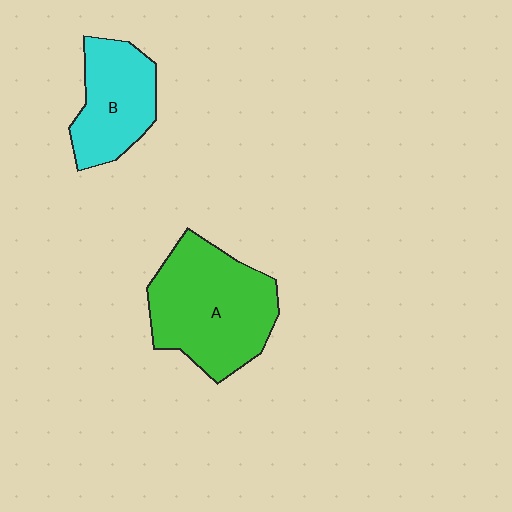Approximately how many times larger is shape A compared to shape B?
Approximately 1.6 times.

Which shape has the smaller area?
Shape B (cyan).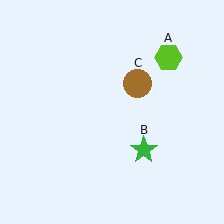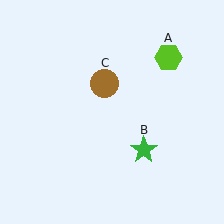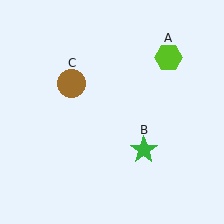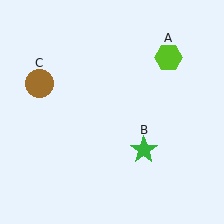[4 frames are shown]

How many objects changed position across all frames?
1 object changed position: brown circle (object C).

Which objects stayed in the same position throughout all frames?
Lime hexagon (object A) and green star (object B) remained stationary.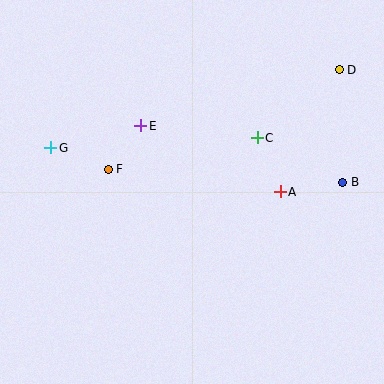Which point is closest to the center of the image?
Point E at (141, 126) is closest to the center.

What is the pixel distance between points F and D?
The distance between F and D is 251 pixels.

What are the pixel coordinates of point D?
Point D is at (339, 70).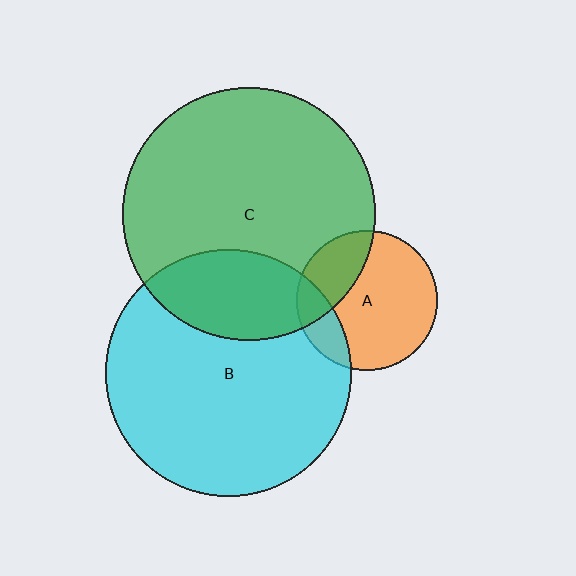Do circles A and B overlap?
Yes.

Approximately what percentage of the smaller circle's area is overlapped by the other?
Approximately 20%.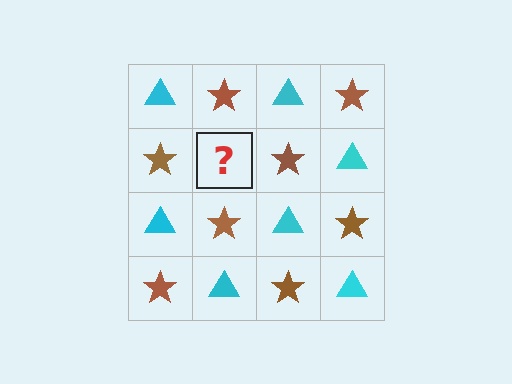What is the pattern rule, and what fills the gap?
The rule is that it alternates cyan triangle and brown star in a checkerboard pattern. The gap should be filled with a cyan triangle.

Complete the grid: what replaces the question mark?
The question mark should be replaced with a cyan triangle.